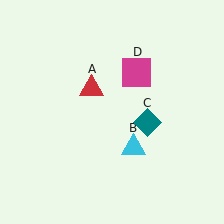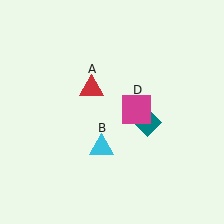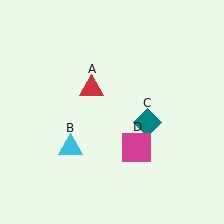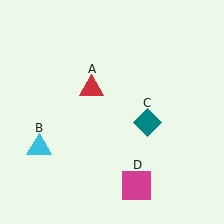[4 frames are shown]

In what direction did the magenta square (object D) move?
The magenta square (object D) moved down.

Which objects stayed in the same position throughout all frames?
Red triangle (object A) and teal diamond (object C) remained stationary.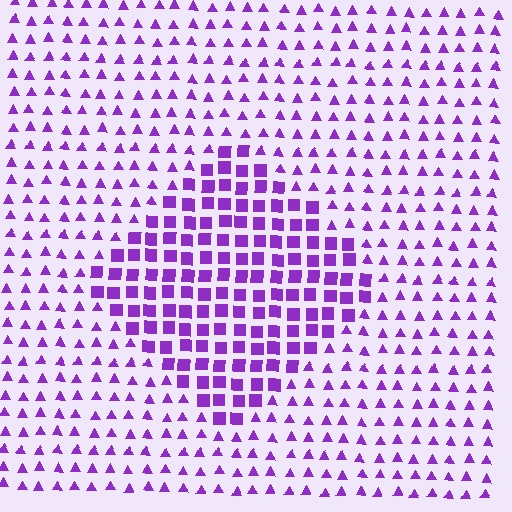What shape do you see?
I see a diamond.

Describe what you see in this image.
The image is filled with small purple elements arranged in a uniform grid. A diamond-shaped region contains squares, while the surrounding area contains triangles. The boundary is defined purely by the change in element shape.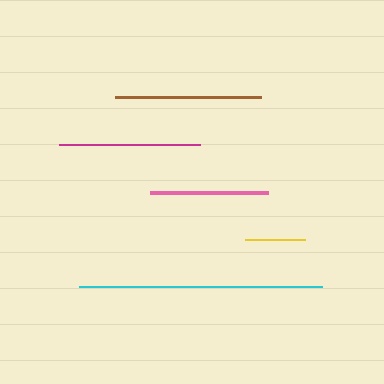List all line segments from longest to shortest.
From longest to shortest: cyan, brown, magenta, pink, yellow.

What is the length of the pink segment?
The pink segment is approximately 118 pixels long.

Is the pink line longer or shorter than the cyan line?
The cyan line is longer than the pink line.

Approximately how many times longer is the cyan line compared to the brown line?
The cyan line is approximately 1.7 times the length of the brown line.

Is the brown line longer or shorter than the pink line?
The brown line is longer than the pink line.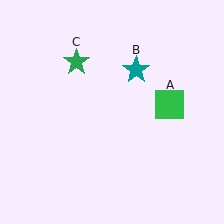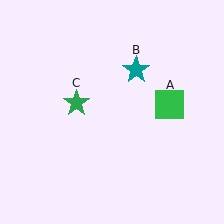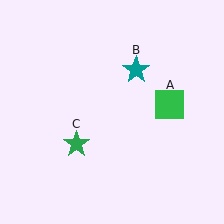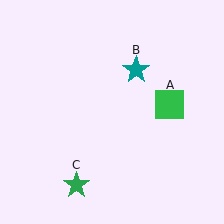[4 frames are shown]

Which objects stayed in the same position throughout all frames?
Green square (object A) and teal star (object B) remained stationary.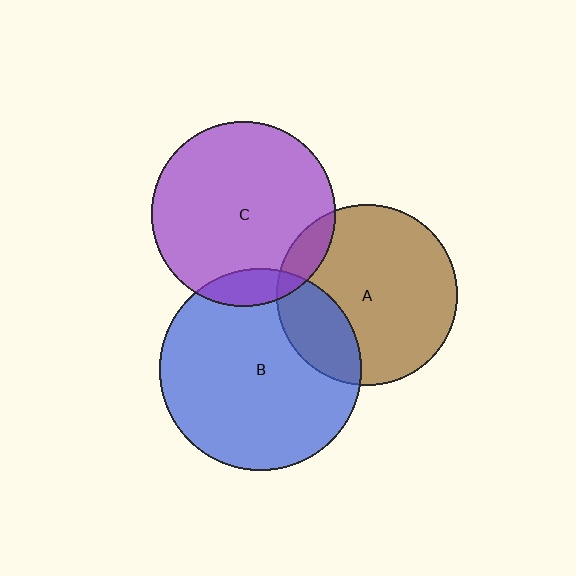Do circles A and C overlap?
Yes.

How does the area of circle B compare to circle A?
Approximately 1.2 times.